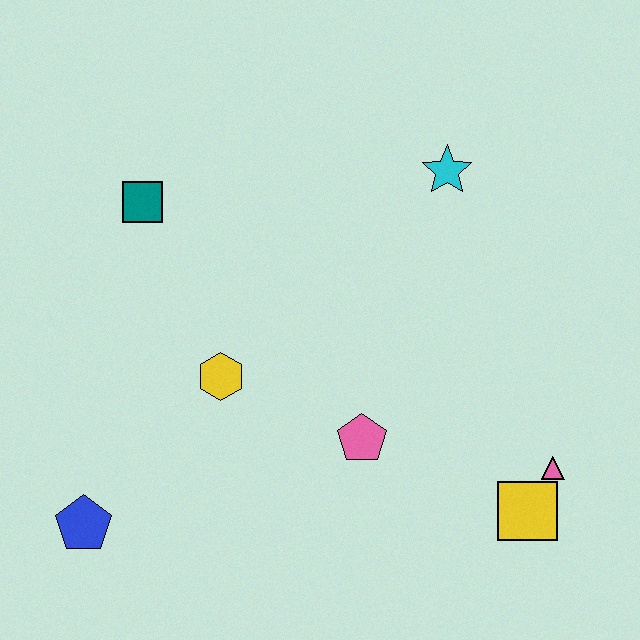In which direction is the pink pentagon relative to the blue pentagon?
The pink pentagon is to the right of the blue pentagon.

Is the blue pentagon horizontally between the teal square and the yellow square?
No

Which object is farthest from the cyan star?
The blue pentagon is farthest from the cyan star.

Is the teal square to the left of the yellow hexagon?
Yes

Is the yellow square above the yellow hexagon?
No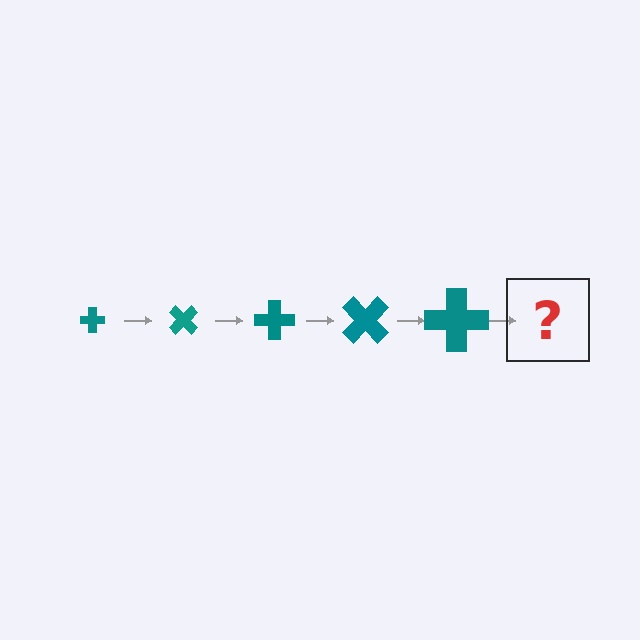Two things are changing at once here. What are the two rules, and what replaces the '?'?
The two rules are that the cross grows larger each step and it rotates 45 degrees each step. The '?' should be a cross, larger than the previous one and rotated 225 degrees from the start.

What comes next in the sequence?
The next element should be a cross, larger than the previous one and rotated 225 degrees from the start.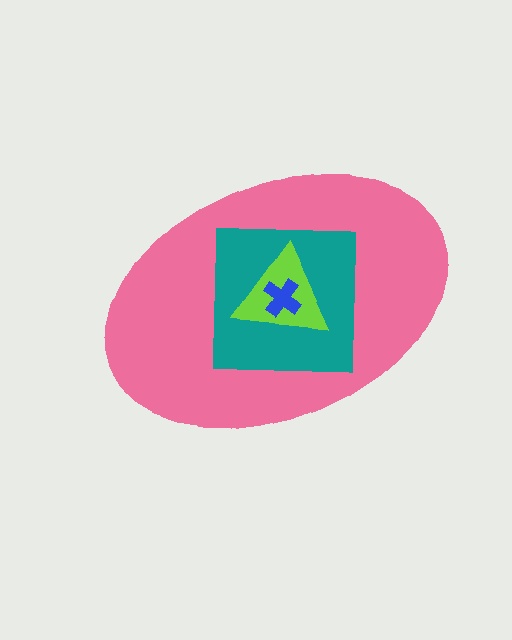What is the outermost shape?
The pink ellipse.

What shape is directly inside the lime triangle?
The blue cross.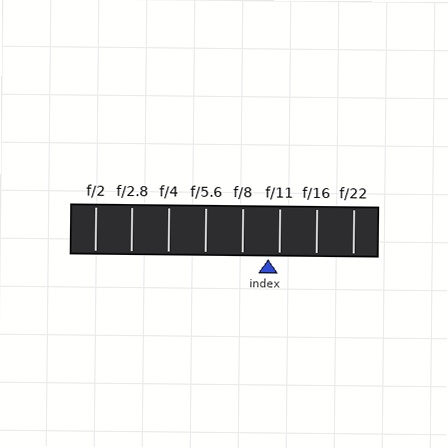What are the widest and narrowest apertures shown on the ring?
The widest aperture shown is f/2 and the narrowest is f/22.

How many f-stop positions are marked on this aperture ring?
There are 8 f-stop positions marked.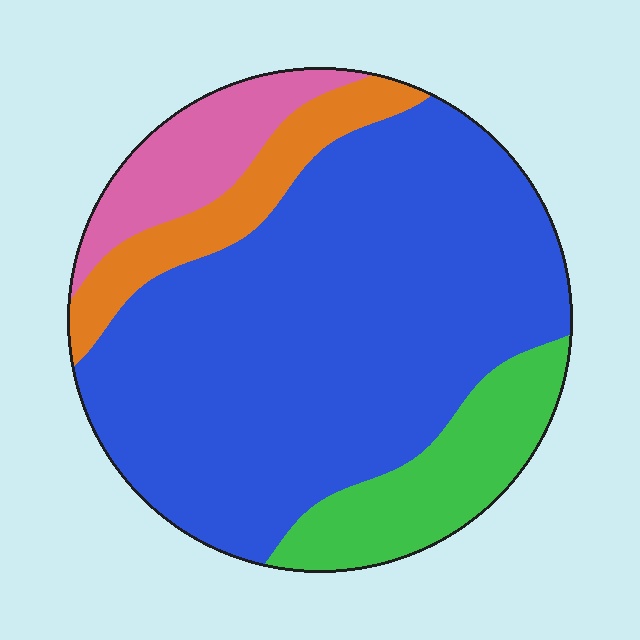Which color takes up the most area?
Blue, at roughly 65%.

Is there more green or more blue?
Blue.